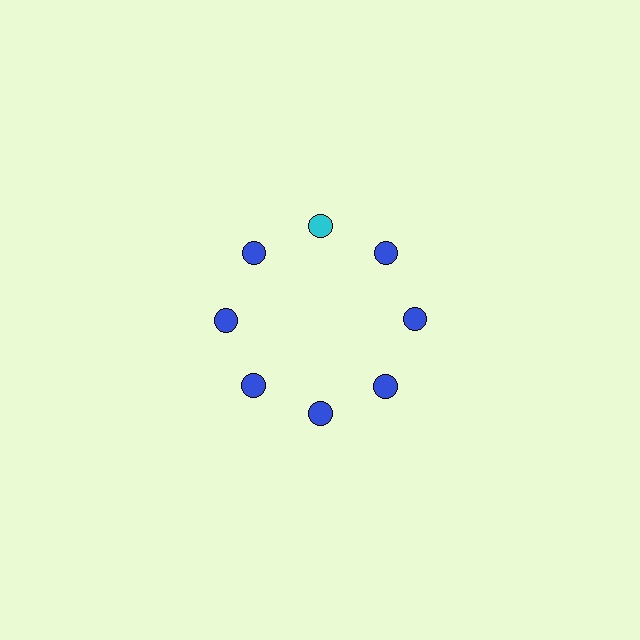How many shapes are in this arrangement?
There are 8 shapes arranged in a ring pattern.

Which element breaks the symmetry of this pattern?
The cyan circle at roughly the 12 o'clock position breaks the symmetry. All other shapes are blue circles.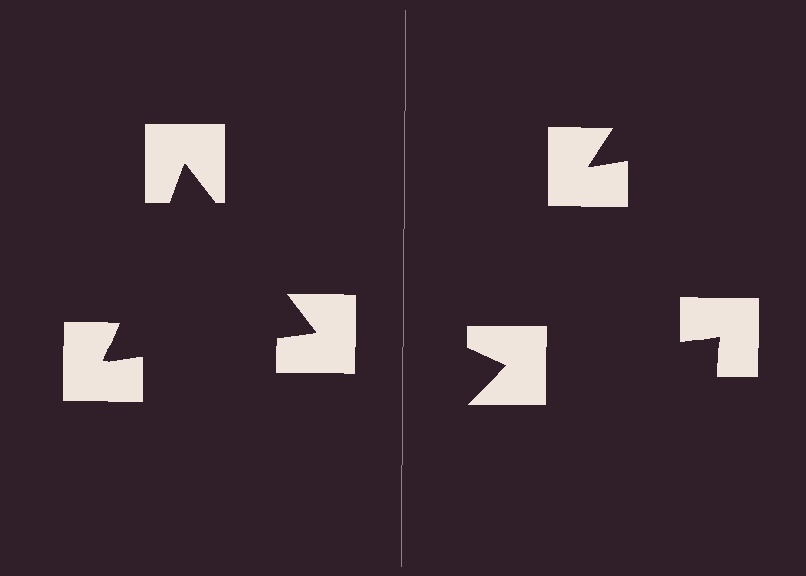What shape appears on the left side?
An illusory triangle.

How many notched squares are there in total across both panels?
6 — 3 on each side.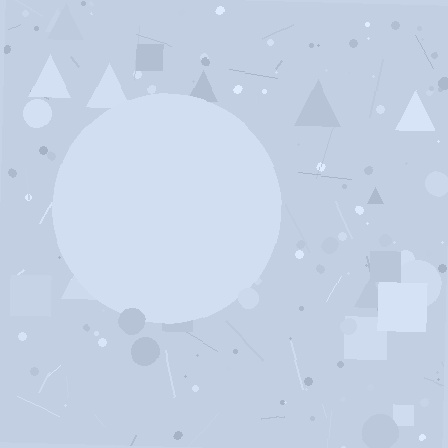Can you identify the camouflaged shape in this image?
The camouflaged shape is a circle.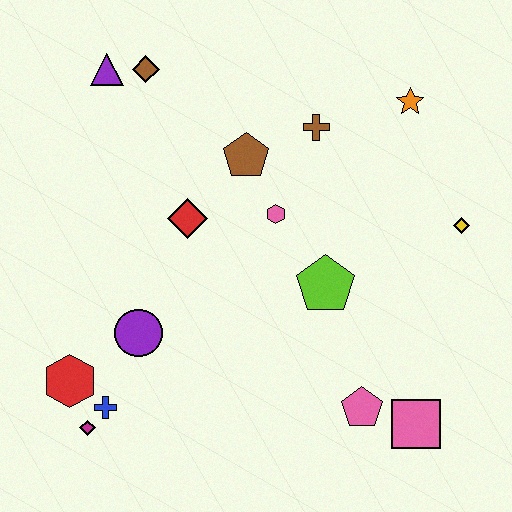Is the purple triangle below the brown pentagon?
No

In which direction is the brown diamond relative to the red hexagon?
The brown diamond is above the red hexagon.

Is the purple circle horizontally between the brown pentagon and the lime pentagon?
No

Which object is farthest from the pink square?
The purple triangle is farthest from the pink square.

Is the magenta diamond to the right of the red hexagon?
Yes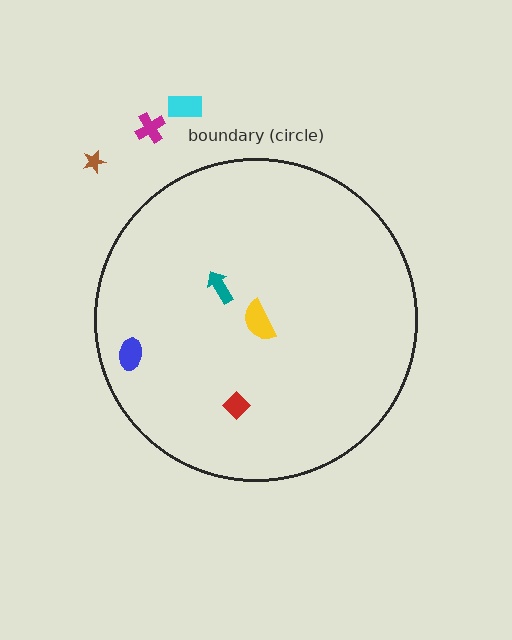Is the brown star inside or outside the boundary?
Outside.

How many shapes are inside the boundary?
4 inside, 3 outside.